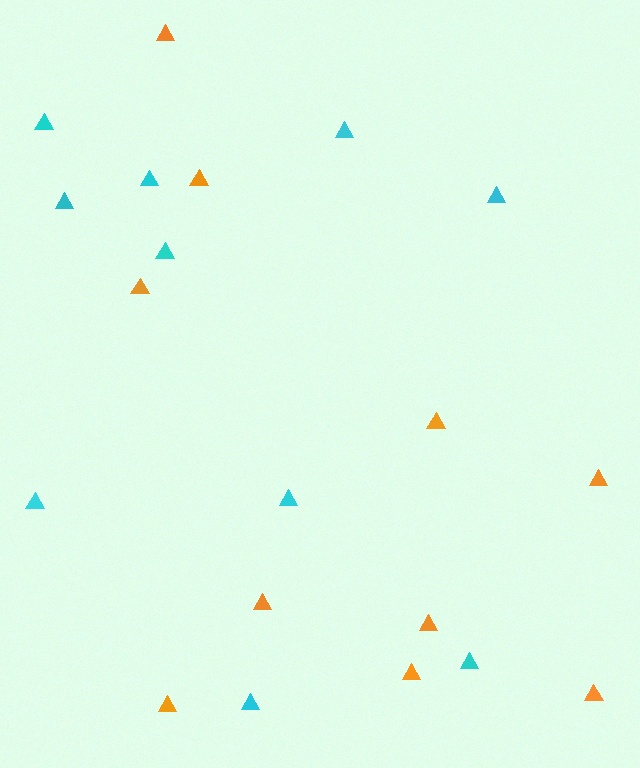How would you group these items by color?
There are 2 groups: one group of orange triangles (10) and one group of cyan triangles (10).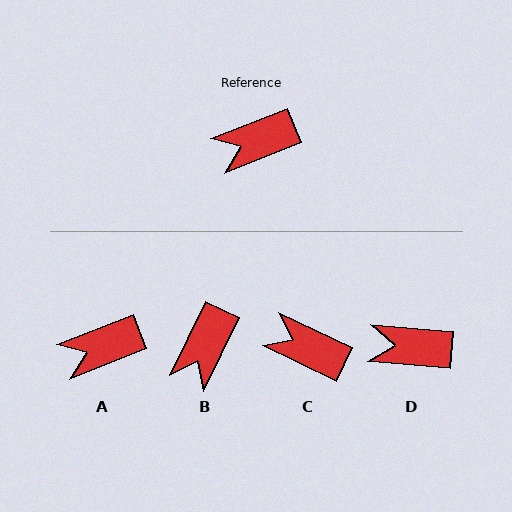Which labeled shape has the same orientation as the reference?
A.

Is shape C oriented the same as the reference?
No, it is off by about 47 degrees.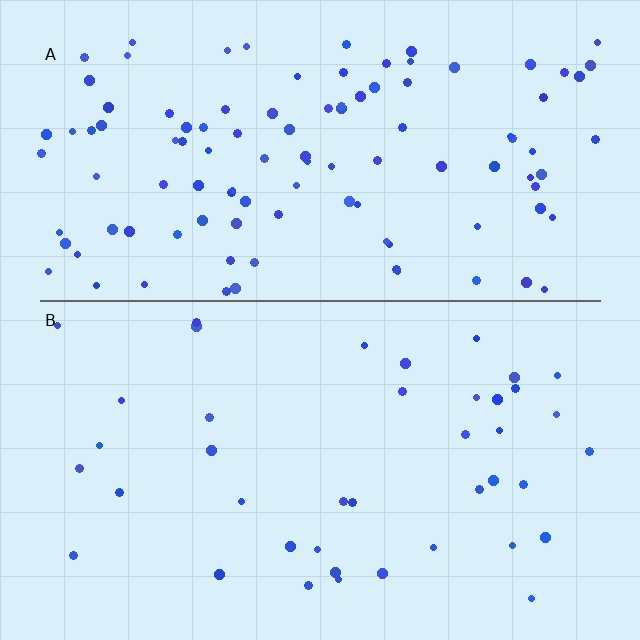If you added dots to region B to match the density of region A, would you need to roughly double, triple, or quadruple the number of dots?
Approximately triple.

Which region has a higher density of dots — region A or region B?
A (the top).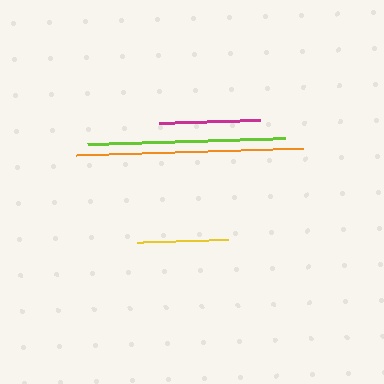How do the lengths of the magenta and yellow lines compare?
The magenta and yellow lines are approximately the same length.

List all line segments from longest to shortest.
From longest to shortest: orange, lime, magenta, yellow.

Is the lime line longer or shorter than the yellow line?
The lime line is longer than the yellow line.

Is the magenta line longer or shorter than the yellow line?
The magenta line is longer than the yellow line.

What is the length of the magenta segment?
The magenta segment is approximately 101 pixels long.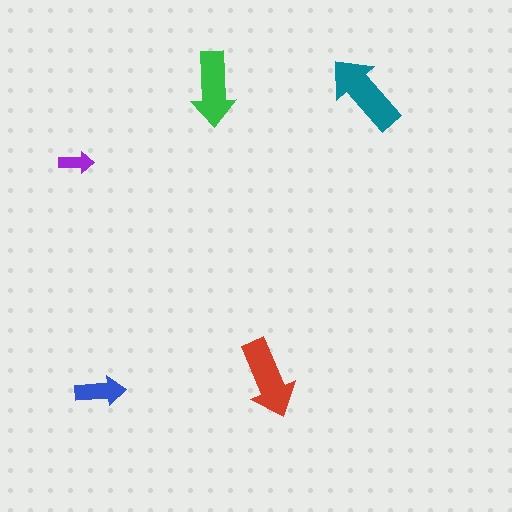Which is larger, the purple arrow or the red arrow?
The red one.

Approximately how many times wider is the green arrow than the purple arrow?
About 2 times wider.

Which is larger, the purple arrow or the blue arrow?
The blue one.